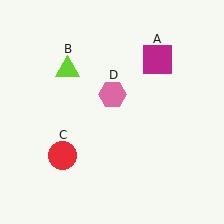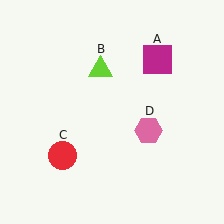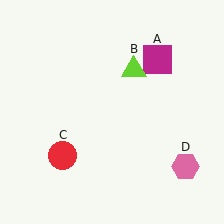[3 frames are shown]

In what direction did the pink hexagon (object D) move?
The pink hexagon (object D) moved down and to the right.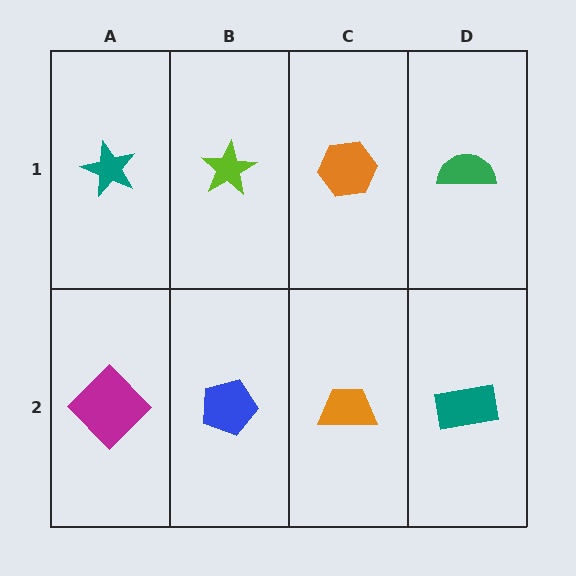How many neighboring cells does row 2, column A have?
2.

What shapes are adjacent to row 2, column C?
An orange hexagon (row 1, column C), a blue pentagon (row 2, column B), a teal rectangle (row 2, column D).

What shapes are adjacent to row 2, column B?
A lime star (row 1, column B), a magenta diamond (row 2, column A), an orange trapezoid (row 2, column C).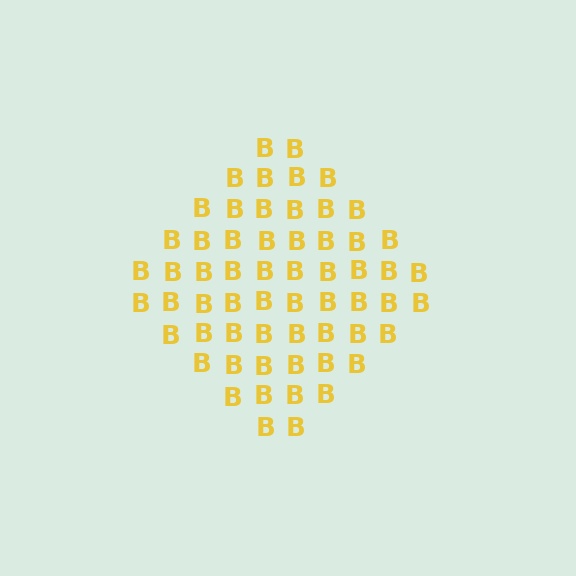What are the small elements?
The small elements are letter B's.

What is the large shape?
The large shape is a diamond.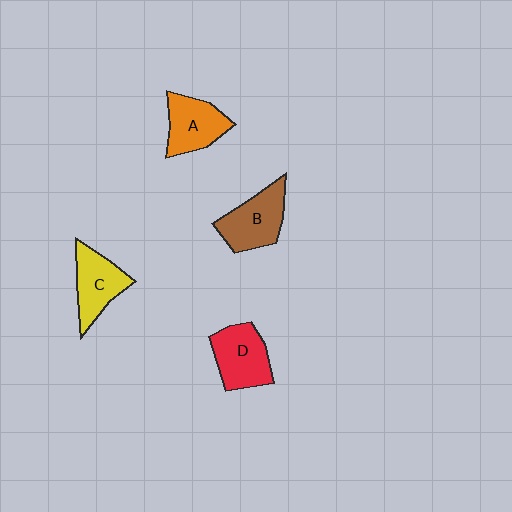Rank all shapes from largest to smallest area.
From largest to smallest: B (brown), D (red), C (yellow), A (orange).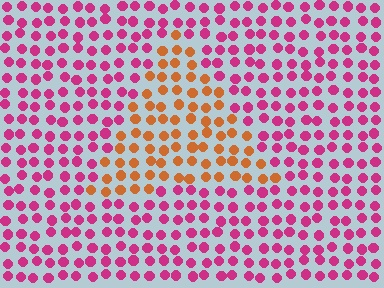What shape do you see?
I see a triangle.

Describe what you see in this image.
The image is filled with small magenta elements in a uniform arrangement. A triangle-shaped region is visible where the elements are tinted to a slightly different hue, forming a subtle color boundary.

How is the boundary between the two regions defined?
The boundary is defined purely by a slight shift in hue (about 56 degrees). Spacing, size, and orientation are identical on both sides.